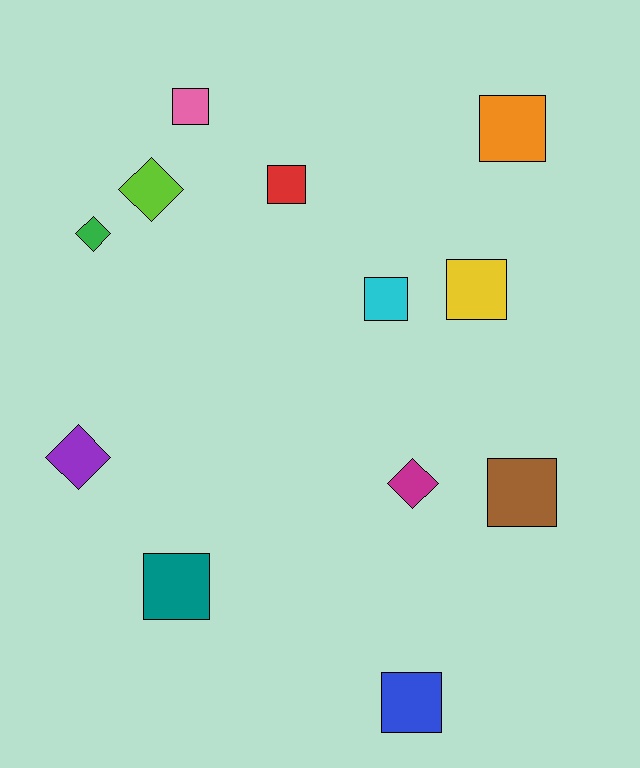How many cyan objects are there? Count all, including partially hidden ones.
There is 1 cyan object.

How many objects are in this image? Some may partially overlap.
There are 12 objects.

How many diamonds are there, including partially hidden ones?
There are 4 diamonds.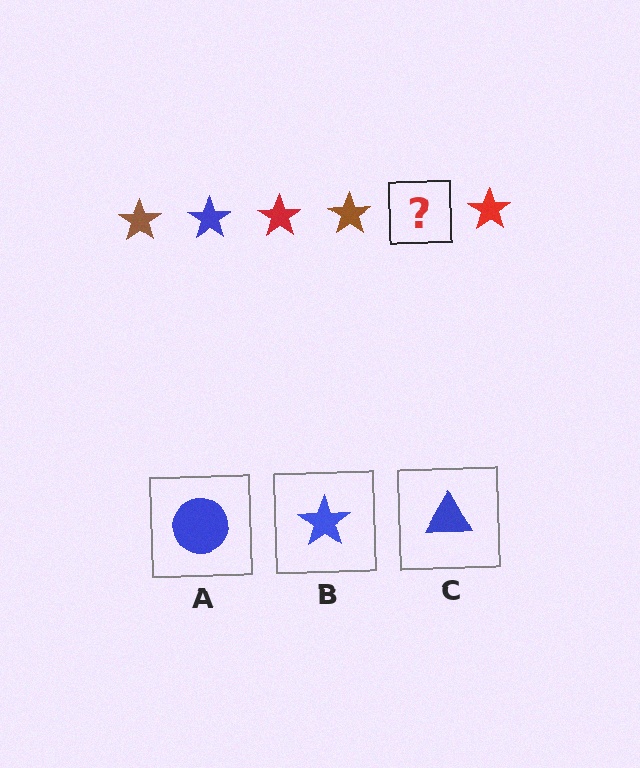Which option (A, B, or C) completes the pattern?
B.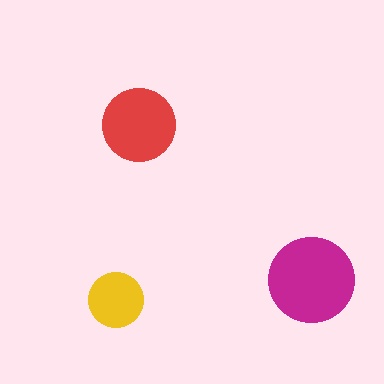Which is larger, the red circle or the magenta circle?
The magenta one.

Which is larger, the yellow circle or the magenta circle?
The magenta one.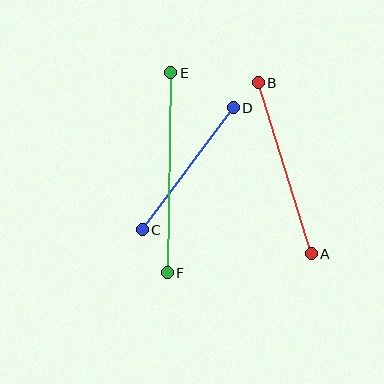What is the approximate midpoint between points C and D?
The midpoint is at approximately (188, 169) pixels.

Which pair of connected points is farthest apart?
Points E and F are farthest apart.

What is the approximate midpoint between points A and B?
The midpoint is at approximately (285, 168) pixels.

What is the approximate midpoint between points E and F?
The midpoint is at approximately (169, 173) pixels.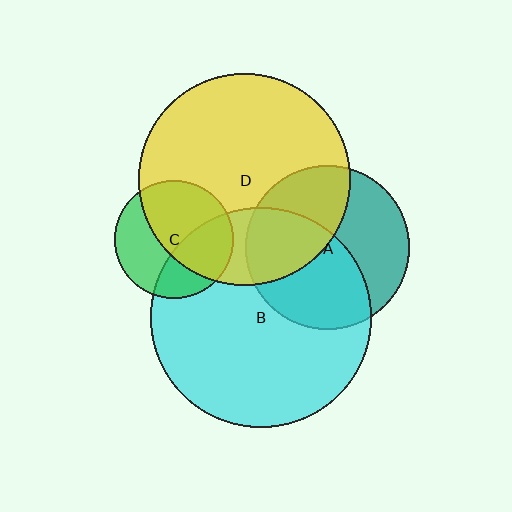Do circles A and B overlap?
Yes.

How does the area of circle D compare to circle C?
Approximately 3.2 times.